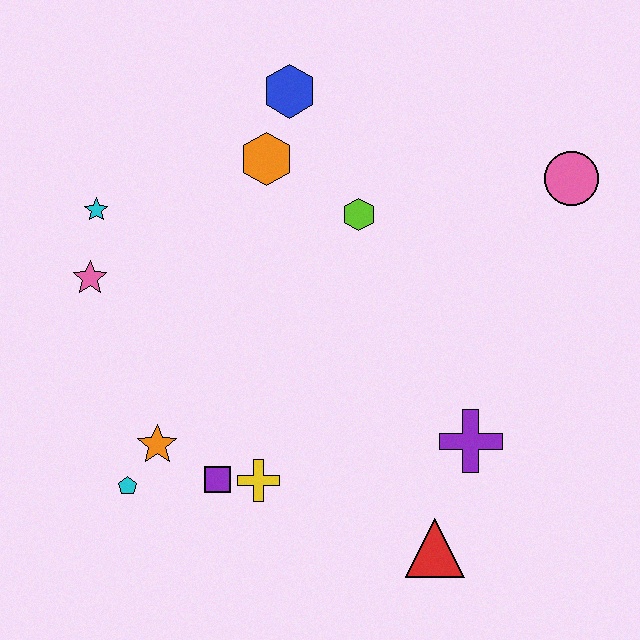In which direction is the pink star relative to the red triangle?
The pink star is to the left of the red triangle.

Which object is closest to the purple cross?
The red triangle is closest to the purple cross.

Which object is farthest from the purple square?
The pink circle is farthest from the purple square.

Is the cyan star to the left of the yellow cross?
Yes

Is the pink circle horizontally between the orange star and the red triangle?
No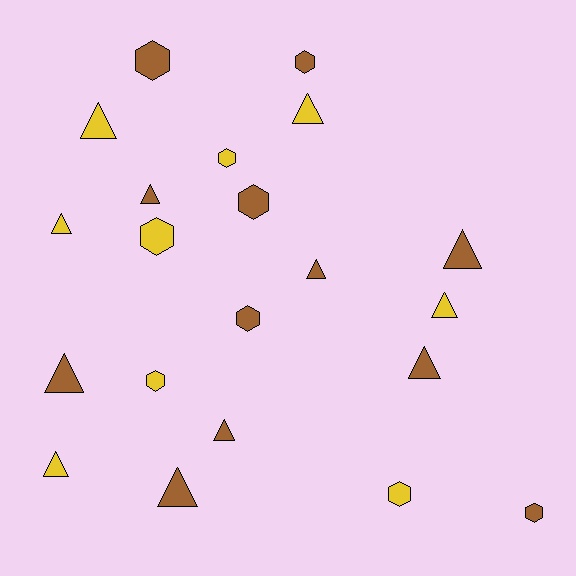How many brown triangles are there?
There are 7 brown triangles.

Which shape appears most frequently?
Triangle, with 12 objects.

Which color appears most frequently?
Brown, with 12 objects.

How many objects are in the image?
There are 21 objects.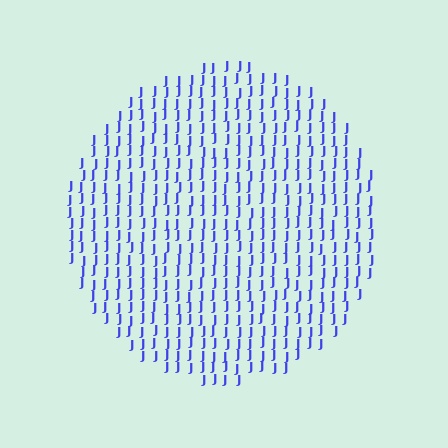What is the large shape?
The large shape is a circle.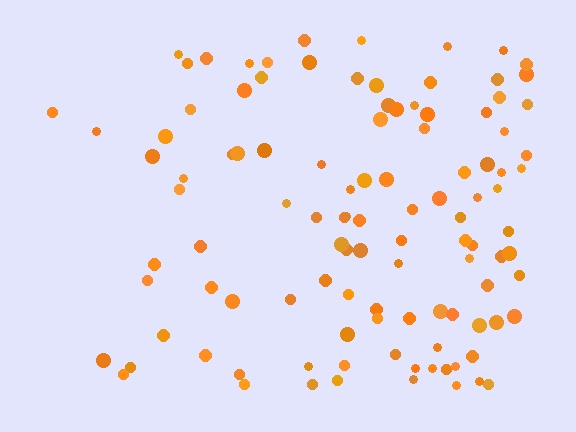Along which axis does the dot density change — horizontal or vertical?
Horizontal.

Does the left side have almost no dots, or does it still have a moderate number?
Still a moderate number, just noticeably fewer than the right.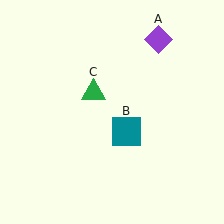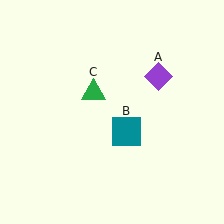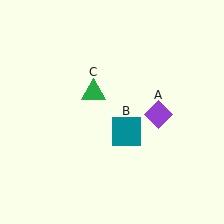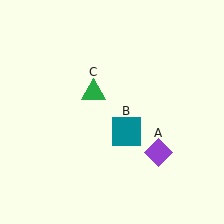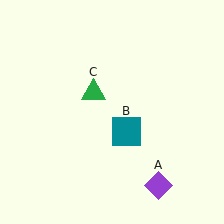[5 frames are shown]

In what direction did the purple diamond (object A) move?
The purple diamond (object A) moved down.